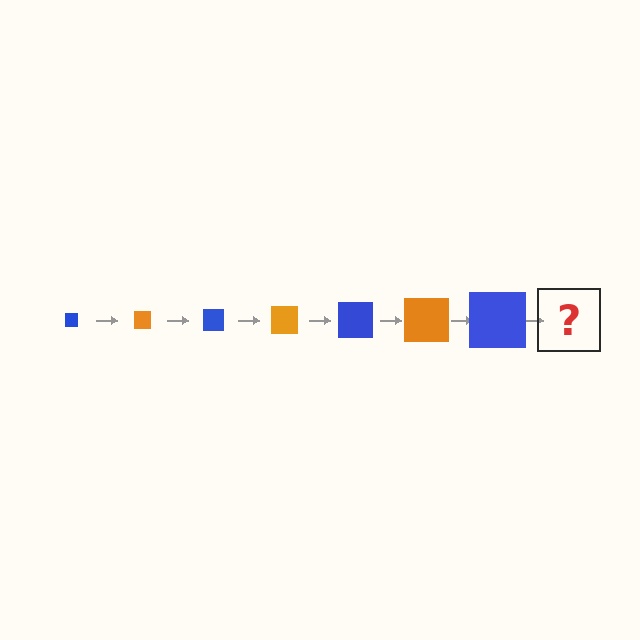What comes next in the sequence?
The next element should be an orange square, larger than the previous one.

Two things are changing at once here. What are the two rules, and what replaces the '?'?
The two rules are that the square grows larger each step and the color cycles through blue and orange. The '?' should be an orange square, larger than the previous one.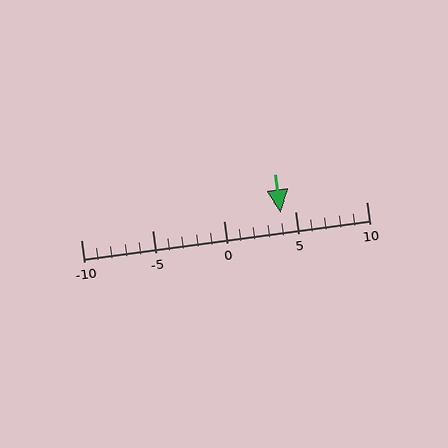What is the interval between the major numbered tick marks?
The major tick marks are spaced 5 units apart.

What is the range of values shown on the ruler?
The ruler shows values from -10 to 10.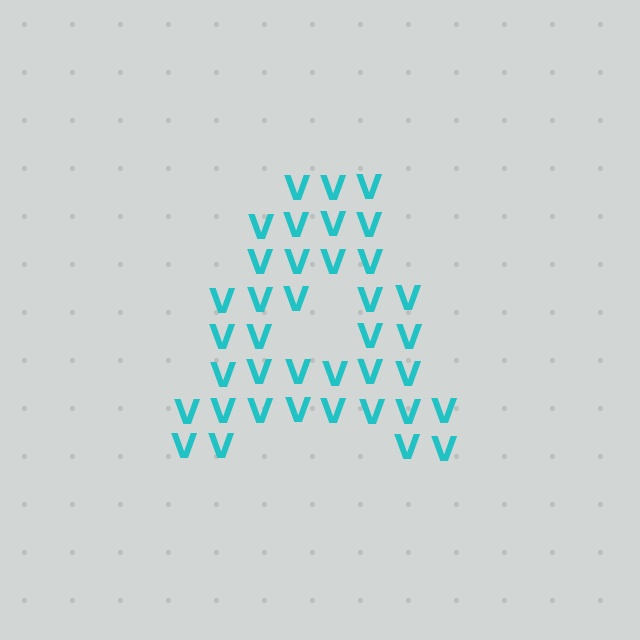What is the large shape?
The large shape is the letter A.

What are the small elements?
The small elements are letter V's.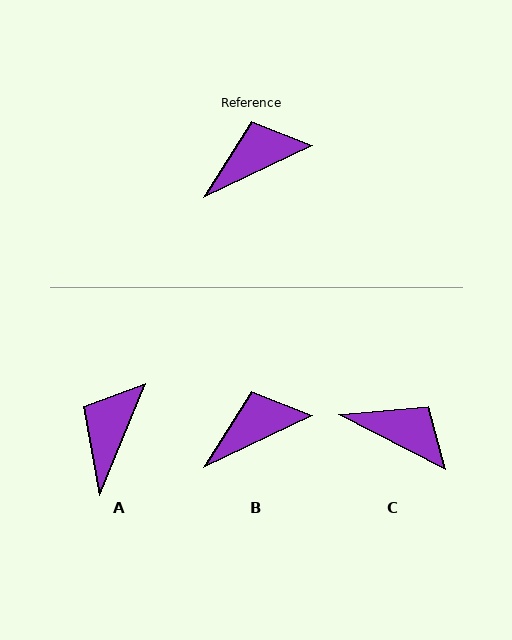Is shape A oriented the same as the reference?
No, it is off by about 42 degrees.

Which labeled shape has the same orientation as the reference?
B.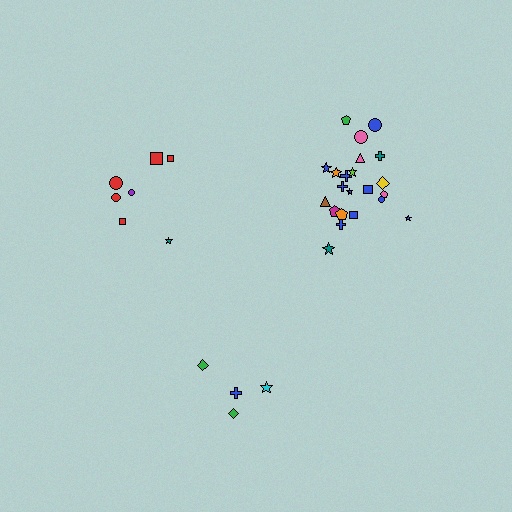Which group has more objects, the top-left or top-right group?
The top-right group.